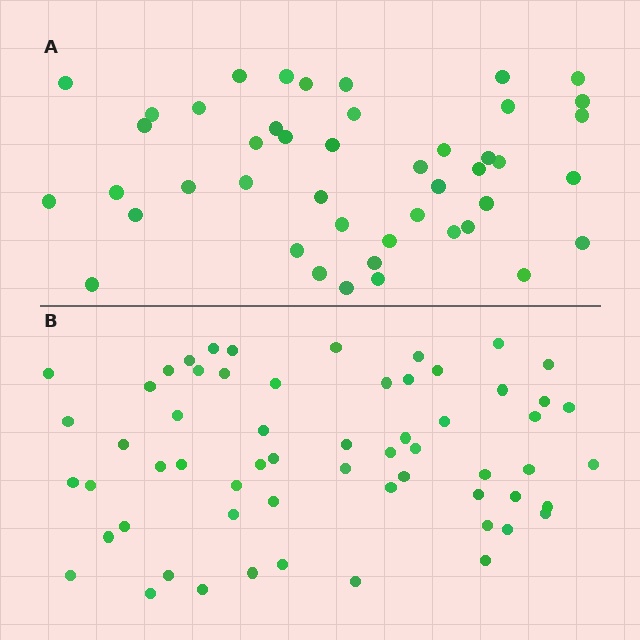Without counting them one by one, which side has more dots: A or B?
Region B (the bottom region) has more dots.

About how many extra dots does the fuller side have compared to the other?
Region B has approximately 15 more dots than region A.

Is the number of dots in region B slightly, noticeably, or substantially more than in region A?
Region B has noticeably more, but not dramatically so. The ratio is roughly 1.3 to 1.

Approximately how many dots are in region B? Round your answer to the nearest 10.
About 60 dots.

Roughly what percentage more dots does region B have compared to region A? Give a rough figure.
About 35% more.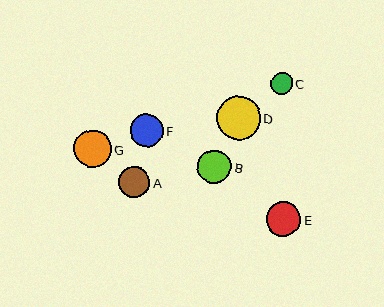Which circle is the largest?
Circle D is the largest with a size of approximately 44 pixels.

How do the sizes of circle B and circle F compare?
Circle B and circle F are approximately the same size.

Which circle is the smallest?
Circle C is the smallest with a size of approximately 22 pixels.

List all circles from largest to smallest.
From largest to smallest: D, G, E, B, F, A, C.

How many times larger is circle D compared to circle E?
Circle D is approximately 1.3 times the size of circle E.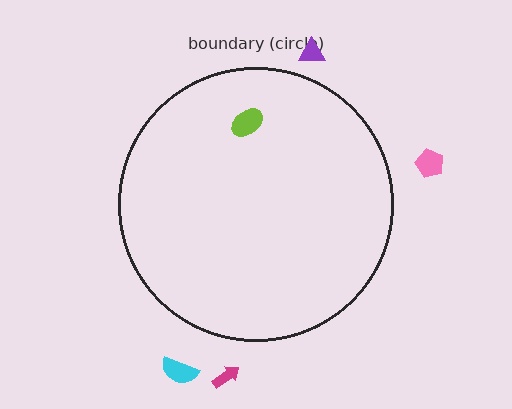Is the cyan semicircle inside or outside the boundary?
Outside.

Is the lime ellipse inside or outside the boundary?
Inside.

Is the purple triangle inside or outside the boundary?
Outside.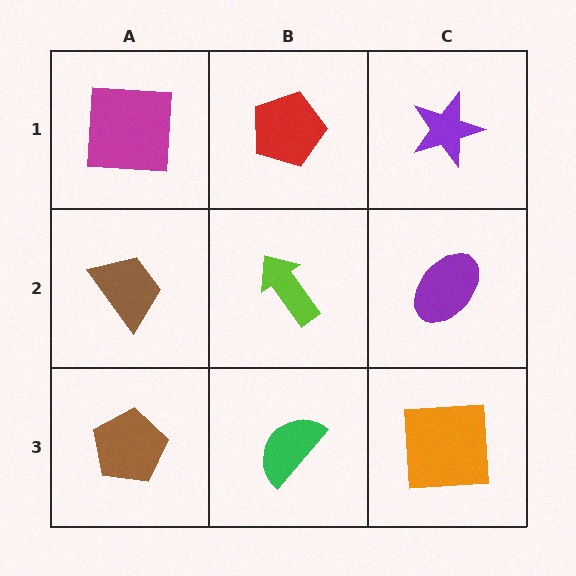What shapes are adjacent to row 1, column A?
A brown trapezoid (row 2, column A), a red pentagon (row 1, column B).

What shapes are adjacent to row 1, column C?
A purple ellipse (row 2, column C), a red pentagon (row 1, column B).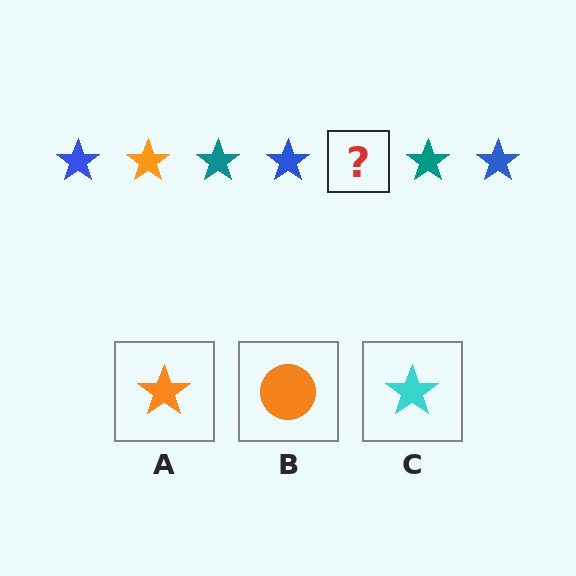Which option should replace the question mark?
Option A.